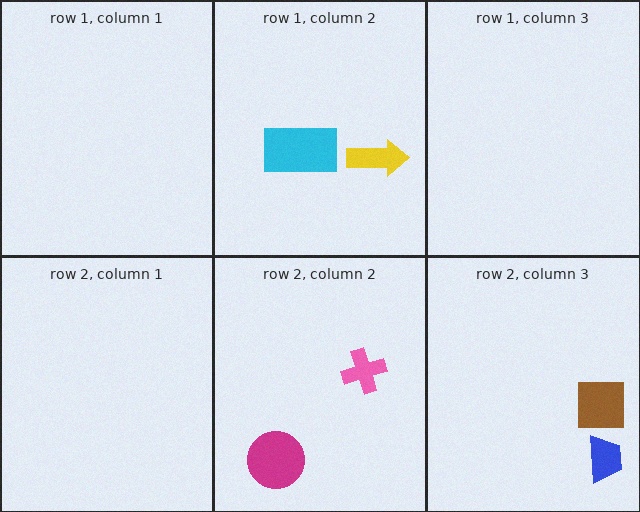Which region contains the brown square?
The row 2, column 3 region.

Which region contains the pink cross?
The row 2, column 2 region.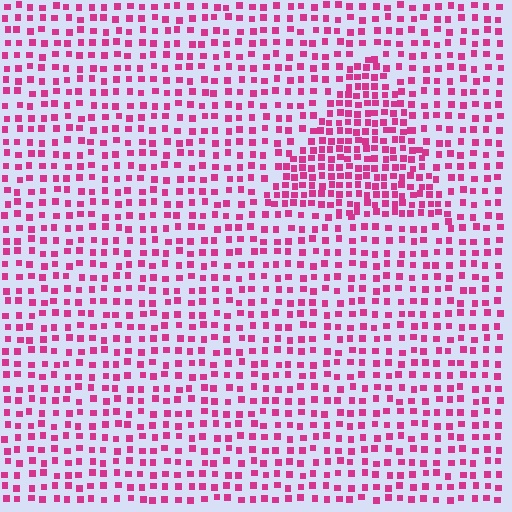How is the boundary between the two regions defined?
The boundary is defined by a change in element density (approximately 1.9x ratio). All elements are the same color, size, and shape.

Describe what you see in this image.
The image contains small magenta elements arranged at two different densities. A triangle-shaped region is visible where the elements are more densely packed than the surrounding area.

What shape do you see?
I see a triangle.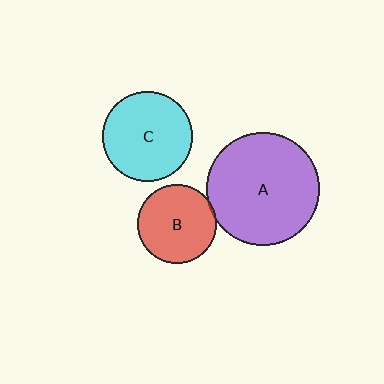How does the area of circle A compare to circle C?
Approximately 1.6 times.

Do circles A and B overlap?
Yes.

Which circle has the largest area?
Circle A (purple).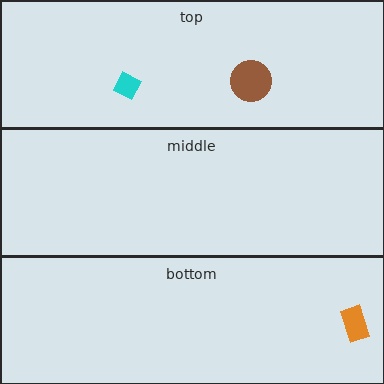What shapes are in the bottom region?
The orange rectangle.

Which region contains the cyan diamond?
The top region.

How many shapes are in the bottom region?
1.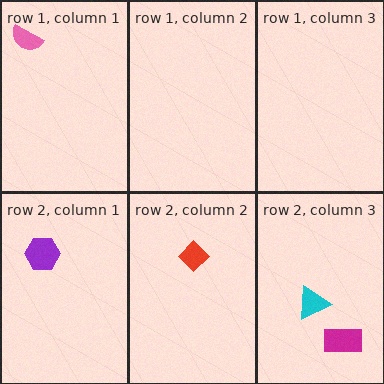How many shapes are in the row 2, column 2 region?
1.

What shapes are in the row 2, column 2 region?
The red diamond.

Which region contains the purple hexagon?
The row 2, column 1 region.